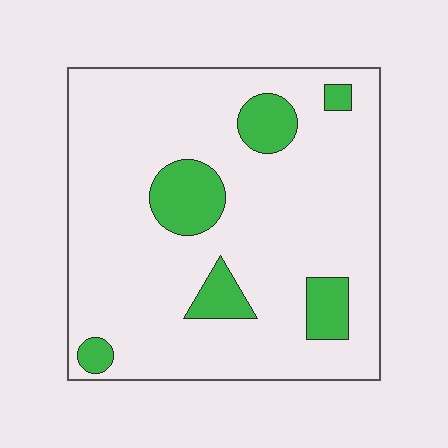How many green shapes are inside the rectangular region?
6.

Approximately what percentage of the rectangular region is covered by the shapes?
Approximately 15%.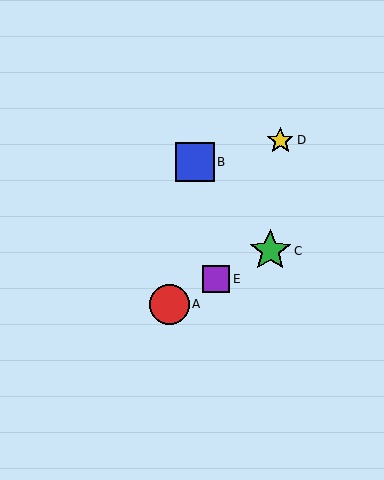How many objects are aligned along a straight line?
3 objects (A, C, E) are aligned along a straight line.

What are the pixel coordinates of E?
Object E is at (216, 279).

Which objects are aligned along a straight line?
Objects A, C, E are aligned along a straight line.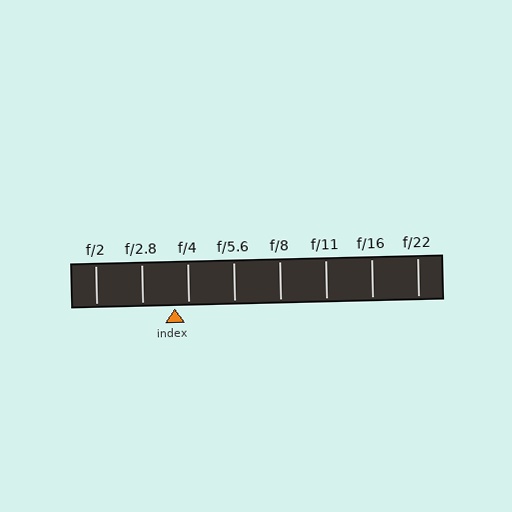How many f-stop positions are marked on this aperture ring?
There are 8 f-stop positions marked.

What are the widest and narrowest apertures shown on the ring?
The widest aperture shown is f/2 and the narrowest is f/22.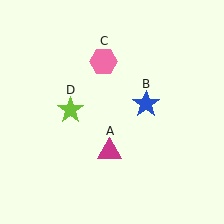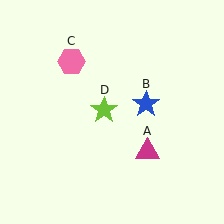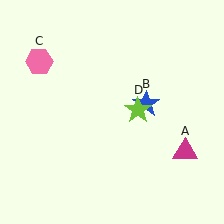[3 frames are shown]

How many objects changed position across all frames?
3 objects changed position: magenta triangle (object A), pink hexagon (object C), lime star (object D).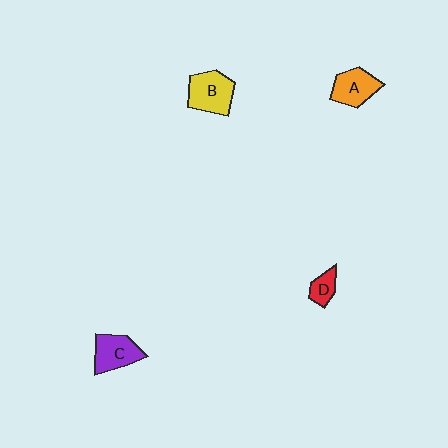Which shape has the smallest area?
Shape D (red).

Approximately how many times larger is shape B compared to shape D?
Approximately 2.2 times.